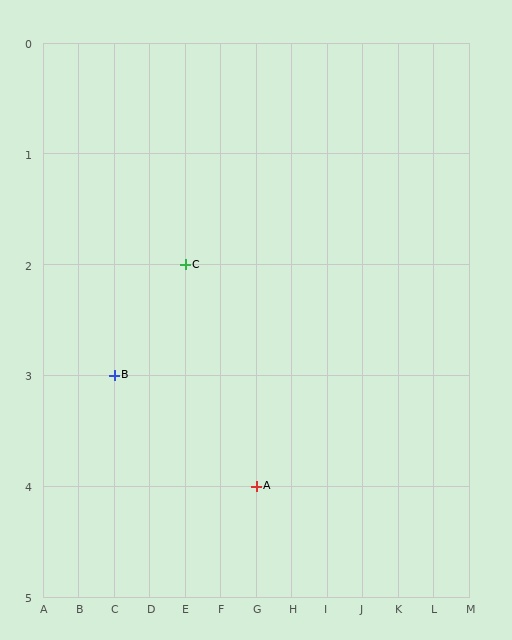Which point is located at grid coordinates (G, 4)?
Point A is at (G, 4).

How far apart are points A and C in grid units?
Points A and C are 2 columns and 2 rows apart (about 2.8 grid units diagonally).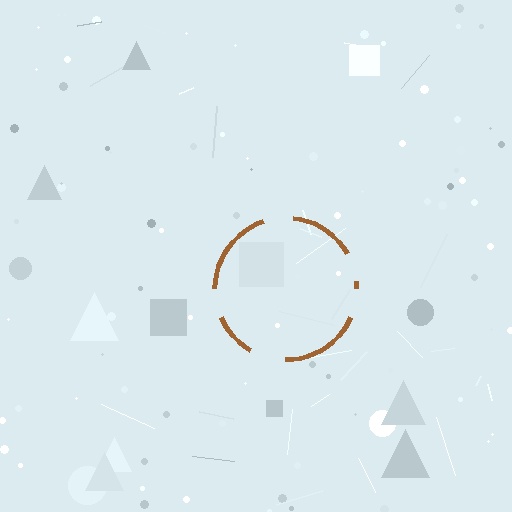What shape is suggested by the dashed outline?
The dashed outline suggests a circle.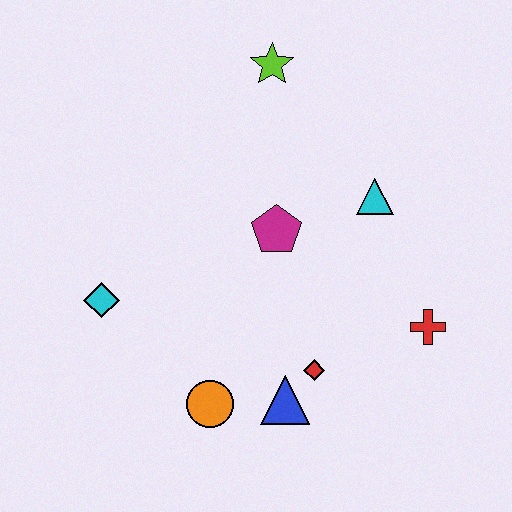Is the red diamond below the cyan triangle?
Yes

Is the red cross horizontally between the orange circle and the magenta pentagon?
No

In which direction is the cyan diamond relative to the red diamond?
The cyan diamond is to the left of the red diamond.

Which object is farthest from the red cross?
The cyan diamond is farthest from the red cross.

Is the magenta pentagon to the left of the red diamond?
Yes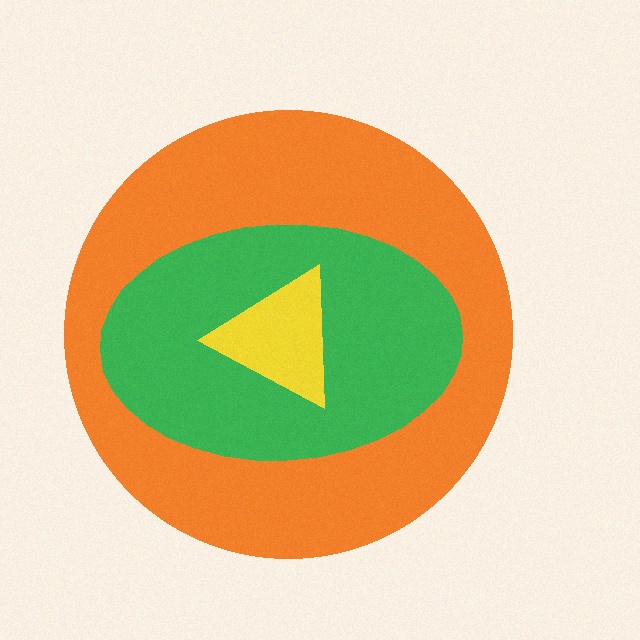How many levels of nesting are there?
3.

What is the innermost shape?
The yellow triangle.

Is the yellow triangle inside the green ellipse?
Yes.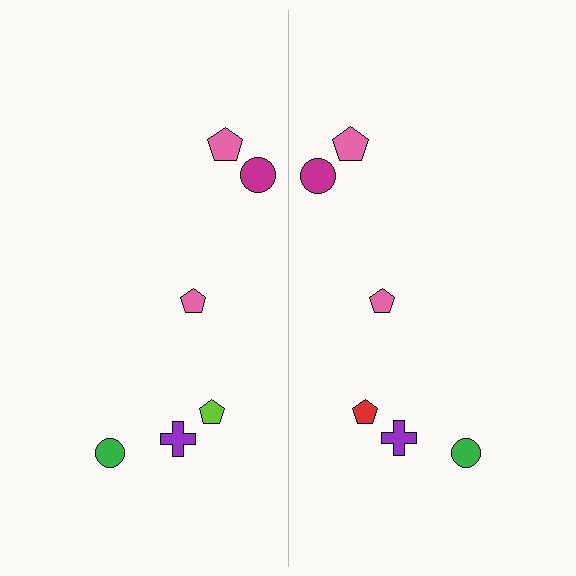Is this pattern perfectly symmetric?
No, the pattern is not perfectly symmetric. The red pentagon on the right side breaks the symmetry — its mirror counterpart is lime.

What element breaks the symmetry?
The red pentagon on the right side breaks the symmetry — its mirror counterpart is lime.